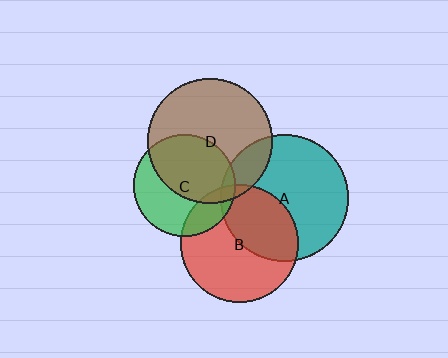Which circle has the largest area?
Circle A (teal).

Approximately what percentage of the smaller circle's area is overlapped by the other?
Approximately 55%.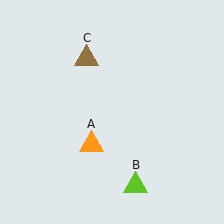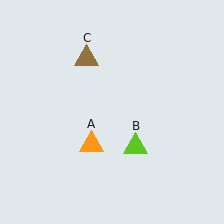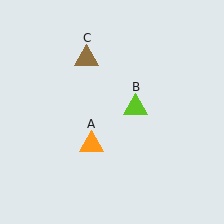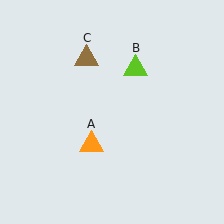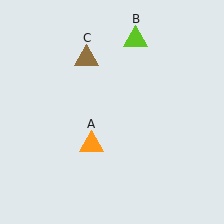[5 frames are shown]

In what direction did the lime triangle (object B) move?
The lime triangle (object B) moved up.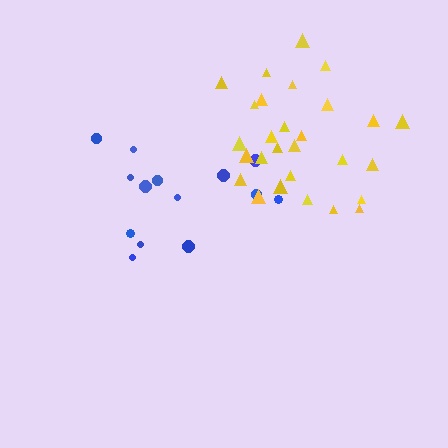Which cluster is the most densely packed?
Yellow.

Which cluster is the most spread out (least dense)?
Blue.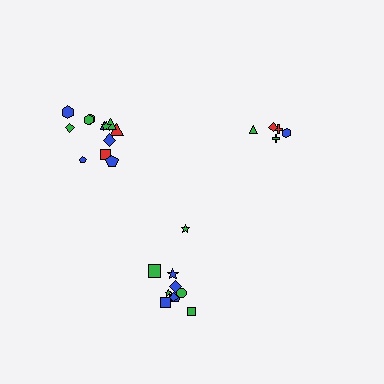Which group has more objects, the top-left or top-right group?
The top-left group.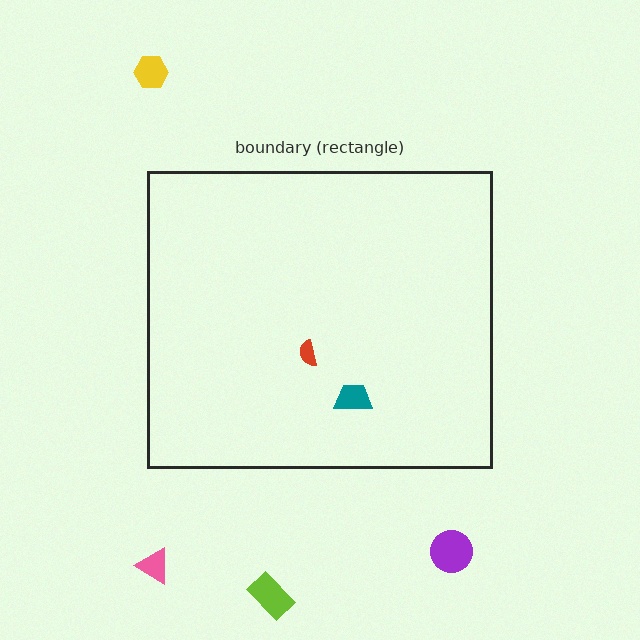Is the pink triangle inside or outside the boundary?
Outside.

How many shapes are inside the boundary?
2 inside, 4 outside.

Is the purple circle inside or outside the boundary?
Outside.